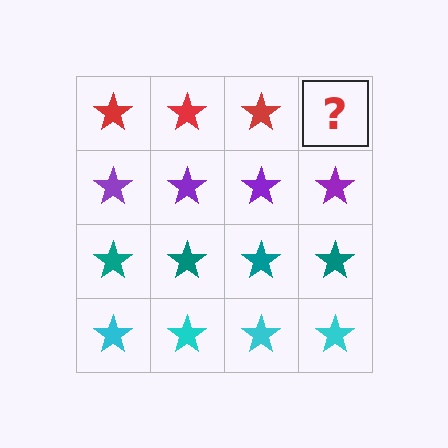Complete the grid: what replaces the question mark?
The question mark should be replaced with a red star.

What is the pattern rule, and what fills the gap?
The rule is that each row has a consistent color. The gap should be filled with a red star.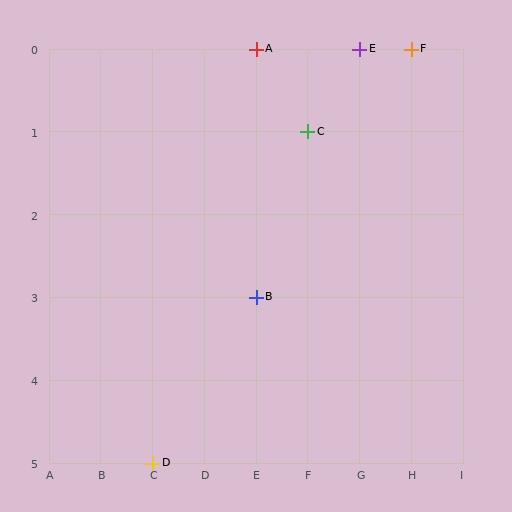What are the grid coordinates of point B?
Point B is at grid coordinates (E, 3).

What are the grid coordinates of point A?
Point A is at grid coordinates (E, 0).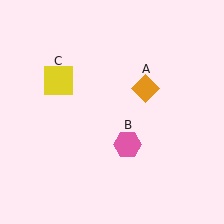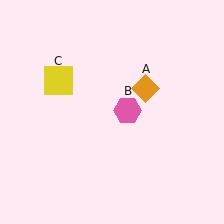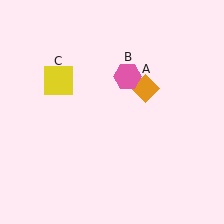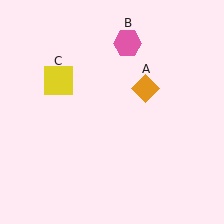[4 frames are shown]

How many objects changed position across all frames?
1 object changed position: pink hexagon (object B).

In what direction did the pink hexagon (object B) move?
The pink hexagon (object B) moved up.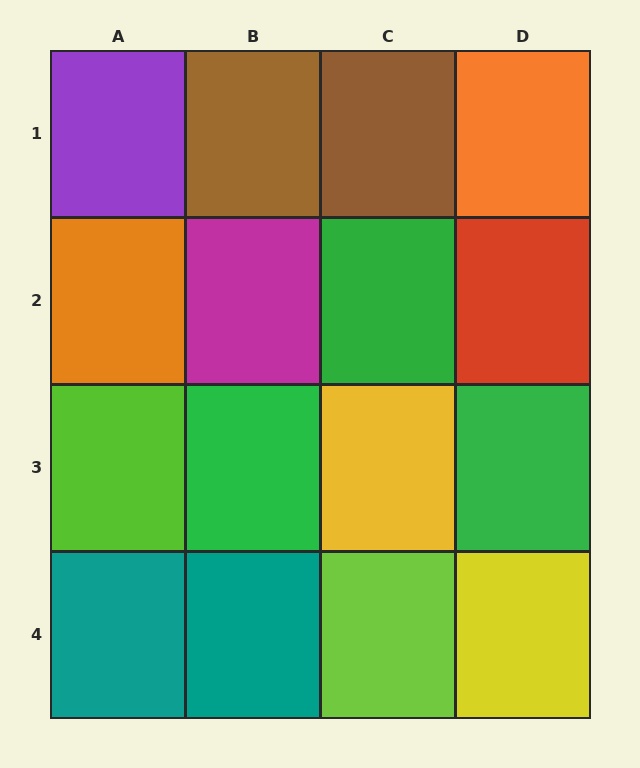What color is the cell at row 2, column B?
Magenta.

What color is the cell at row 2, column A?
Orange.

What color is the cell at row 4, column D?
Yellow.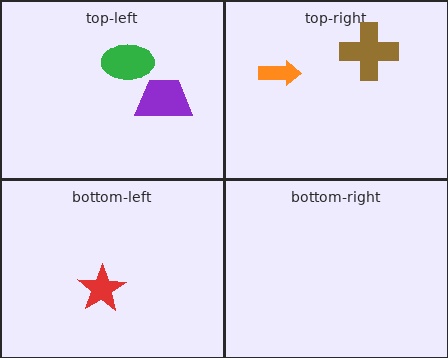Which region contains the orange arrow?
The top-right region.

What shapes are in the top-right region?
The brown cross, the orange arrow.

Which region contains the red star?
The bottom-left region.